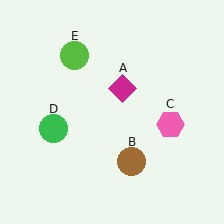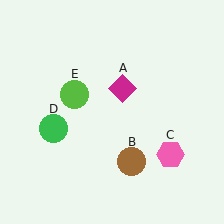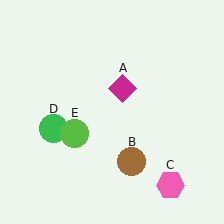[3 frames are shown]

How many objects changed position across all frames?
2 objects changed position: pink hexagon (object C), lime circle (object E).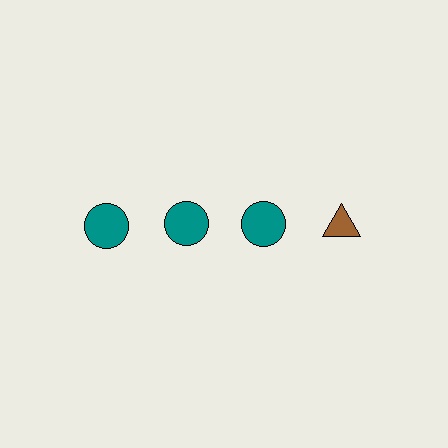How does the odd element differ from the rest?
It differs in both color (brown instead of teal) and shape (triangle instead of circle).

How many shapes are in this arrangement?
There are 4 shapes arranged in a grid pattern.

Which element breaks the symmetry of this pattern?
The brown triangle in the top row, second from right column breaks the symmetry. All other shapes are teal circles.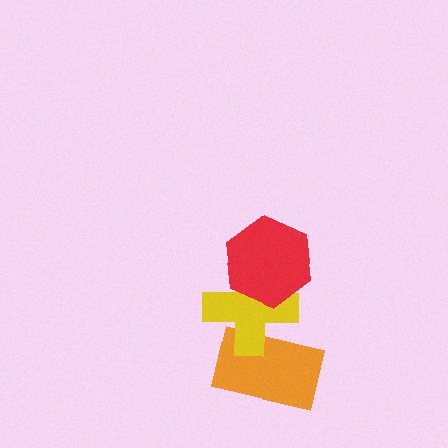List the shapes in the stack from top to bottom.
From top to bottom: the red hexagon, the yellow cross, the orange rectangle.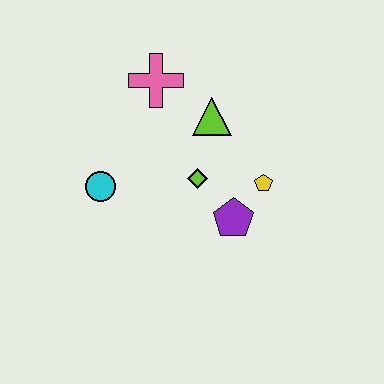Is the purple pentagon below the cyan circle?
Yes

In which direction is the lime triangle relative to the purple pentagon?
The lime triangle is above the purple pentagon.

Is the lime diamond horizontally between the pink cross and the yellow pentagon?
Yes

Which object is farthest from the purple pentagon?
The pink cross is farthest from the purple pentagon.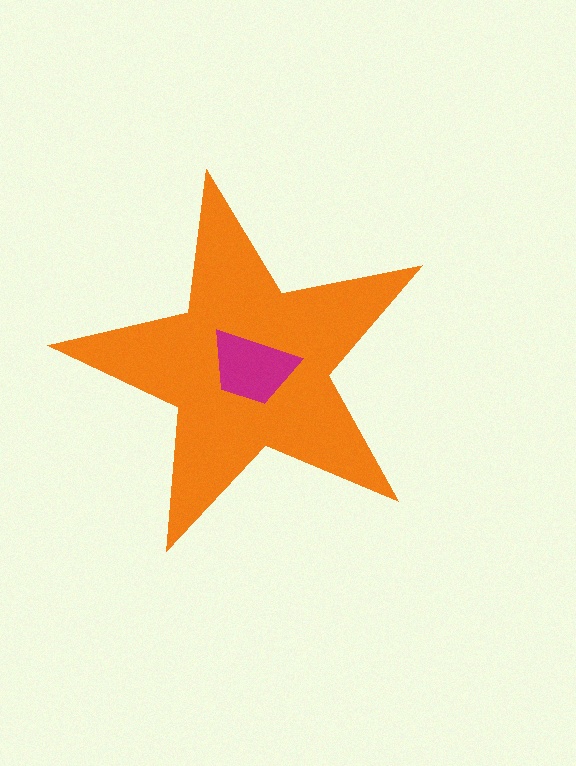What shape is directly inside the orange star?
The magenta trapezoid.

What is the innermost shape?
The magenta trapezoid.